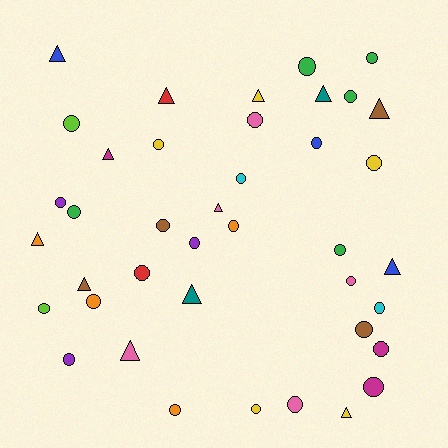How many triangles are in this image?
There are 13 triangles.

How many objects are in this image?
There are 40 objects.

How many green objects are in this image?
There are 5 green objects.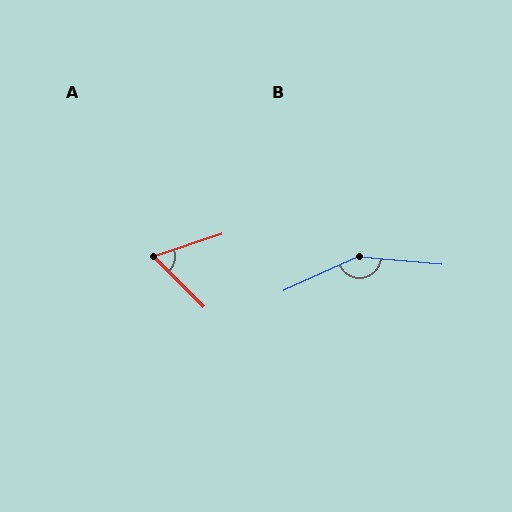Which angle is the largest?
B, at approximately 150 degrees.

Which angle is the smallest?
A, at approximately 63 degrees.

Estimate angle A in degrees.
Approximately 63 degrees.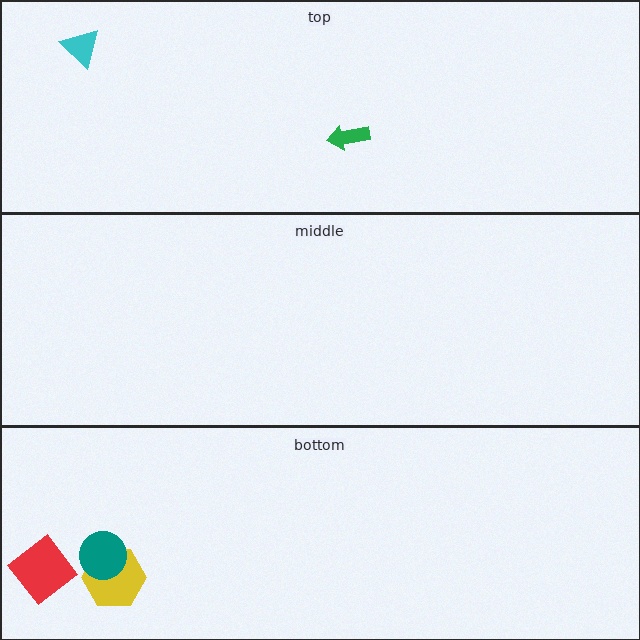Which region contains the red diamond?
The bottom region.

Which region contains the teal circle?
The bottom region.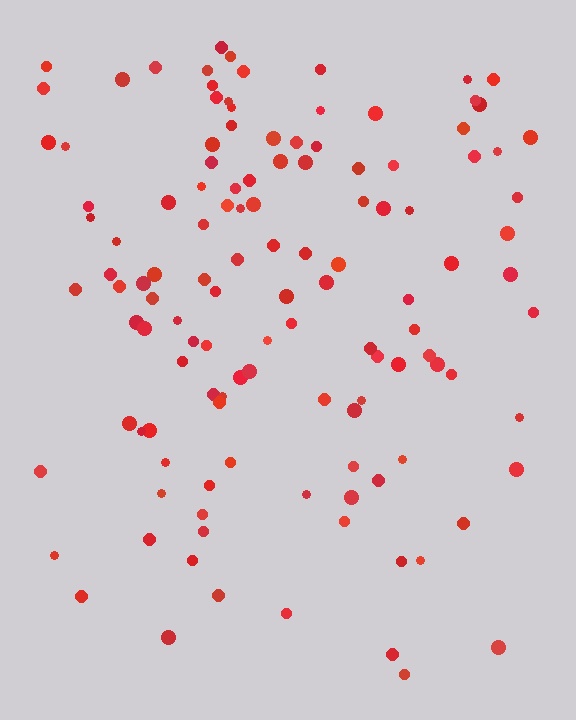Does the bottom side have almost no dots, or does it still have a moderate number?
Still a moderate number, just noticeably fewer than the top.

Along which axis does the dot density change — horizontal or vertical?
Vertical.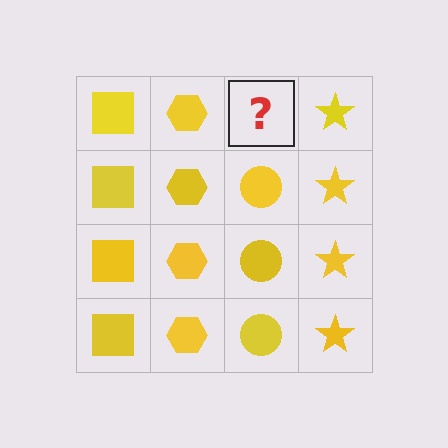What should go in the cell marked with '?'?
The missing cell should contain a yellow circle.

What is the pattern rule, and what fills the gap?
The rule is that each column has a consistent shape. The gap should be filled with a yellow circle.